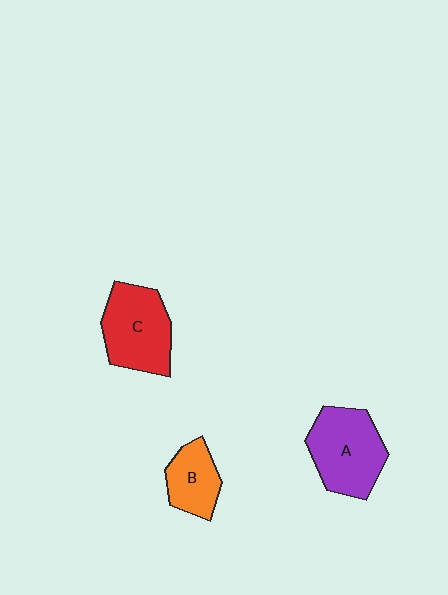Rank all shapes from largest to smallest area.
From largest to smallest: A (purple), C (red), B (orange).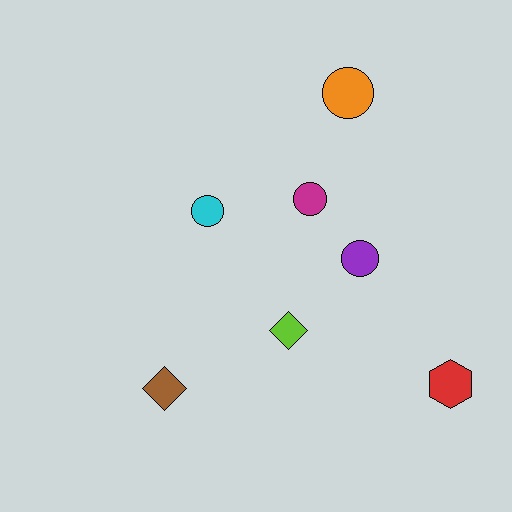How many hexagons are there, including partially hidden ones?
There is 1 hexagon.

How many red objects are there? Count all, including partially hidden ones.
There is 1 red object.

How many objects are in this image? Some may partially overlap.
There are 7 objects.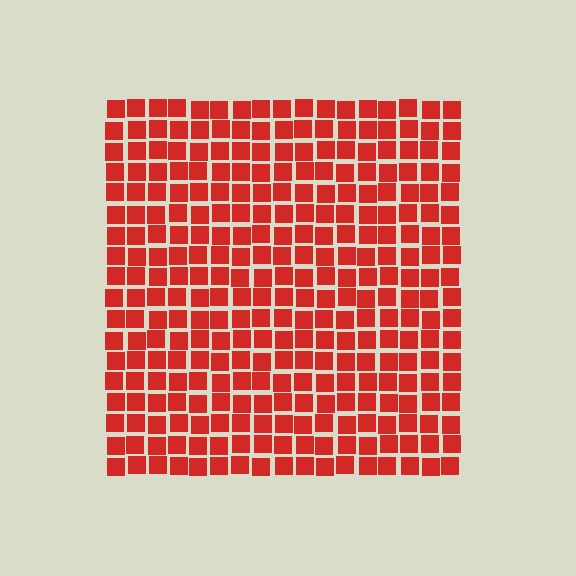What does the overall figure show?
The overall figure shows a square.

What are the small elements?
The small elements are squares.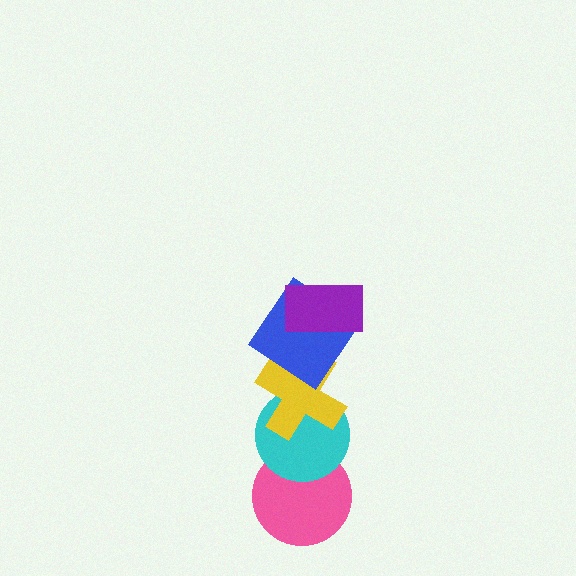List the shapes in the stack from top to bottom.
From top to bottom: the purple rectangle, the blue diamond, the yellow cross, the cyan circle, the pink circle.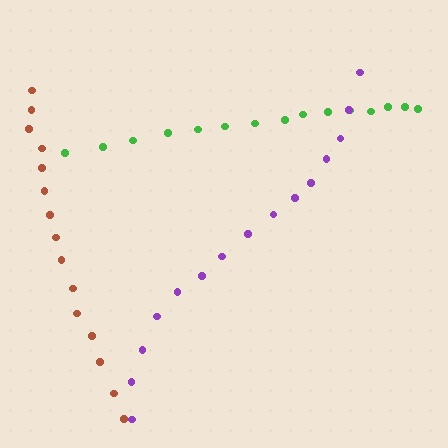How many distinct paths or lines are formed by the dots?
There are 3 distinct paths.